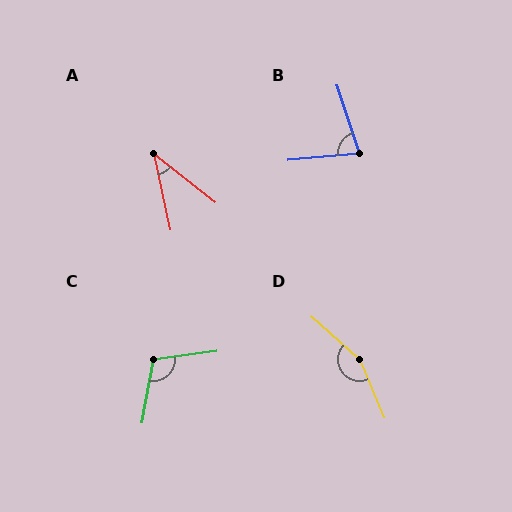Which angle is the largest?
D, at approximately 155 degrees.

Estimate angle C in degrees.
Approximately 107 degrees.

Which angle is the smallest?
A, at approximately 40 degrees.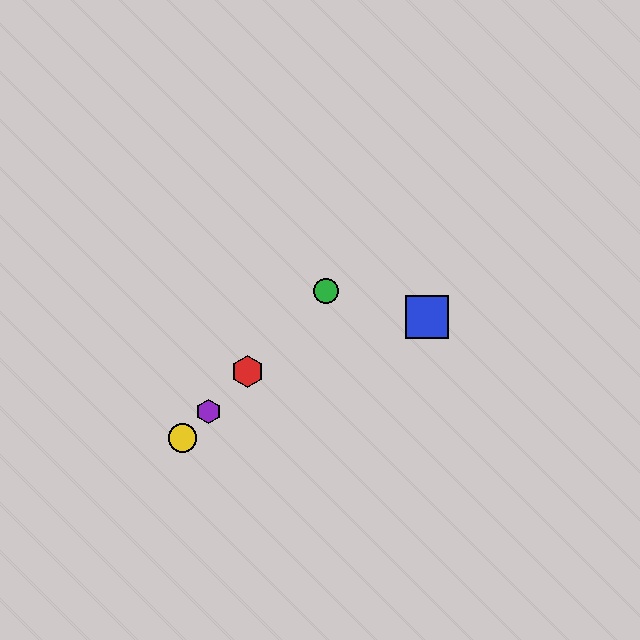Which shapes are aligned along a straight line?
The red hexagon, the green circle, the yellow circle, the purple hexagon are aligned along a straight line.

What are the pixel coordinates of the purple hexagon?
The purple hexagon is at (208, 411).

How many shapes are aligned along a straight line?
4 shapes (the red hexagon, the green circle, the yellow circle, the purple hexagon) are aligned along a straight line.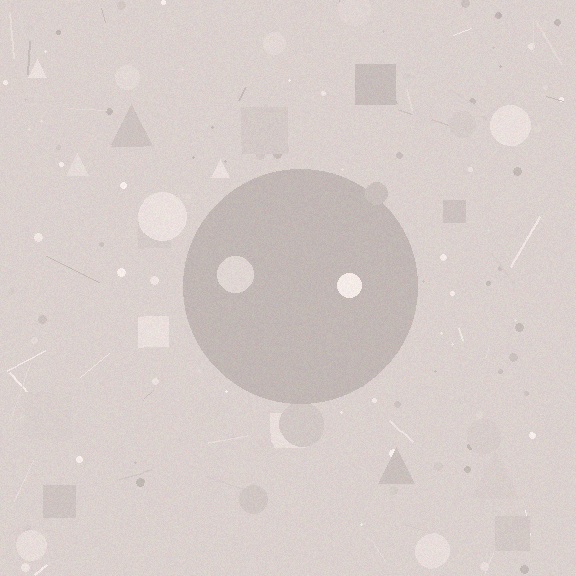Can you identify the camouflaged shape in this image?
The camouflaged shape is a circle.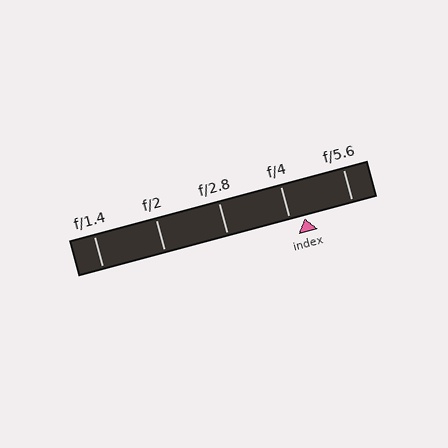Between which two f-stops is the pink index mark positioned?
The index mark is between f/4 and f/5.6.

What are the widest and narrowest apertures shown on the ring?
The widest aperture shown is f/1.4 and the narrowest is f/5.6.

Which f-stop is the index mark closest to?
The index mark is closest to f/4.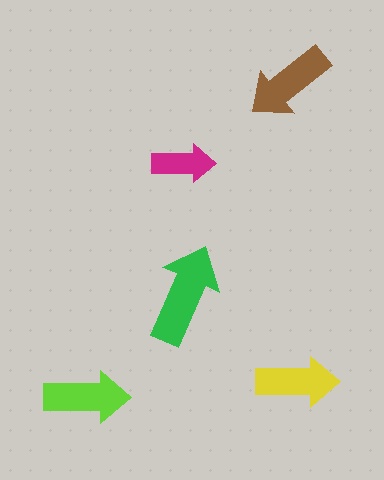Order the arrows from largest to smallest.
the green one, the brown one, the lime one, the yellow one, the magenta one.